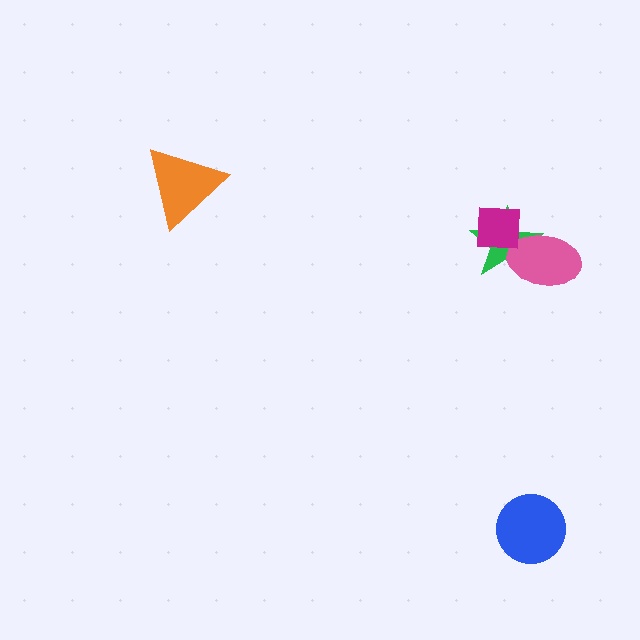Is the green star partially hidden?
Yes, it is partially covered by another shape.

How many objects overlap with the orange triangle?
0 objects overlap with the orange triangle.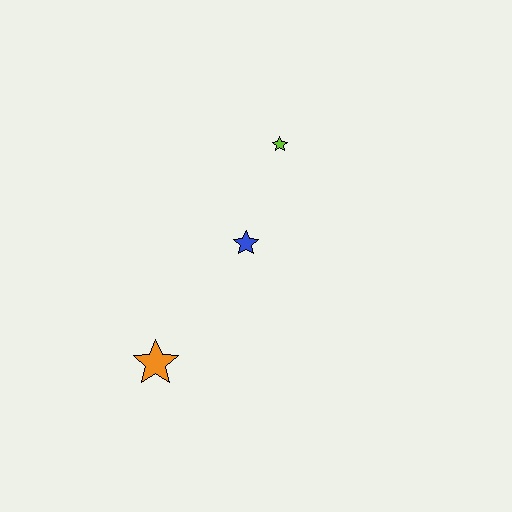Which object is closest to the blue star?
The lime star is closest to the blue star.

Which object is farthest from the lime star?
The orange star is farthest from the lime star.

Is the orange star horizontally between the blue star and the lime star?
No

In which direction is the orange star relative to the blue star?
The orange star is below the blue star.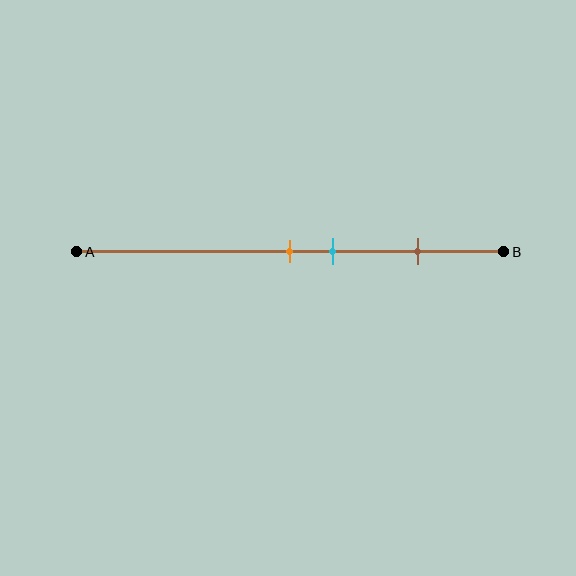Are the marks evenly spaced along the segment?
No, the marks are not evenly spaced.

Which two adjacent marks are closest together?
The orange and cyan marks are the closest adjacent pair.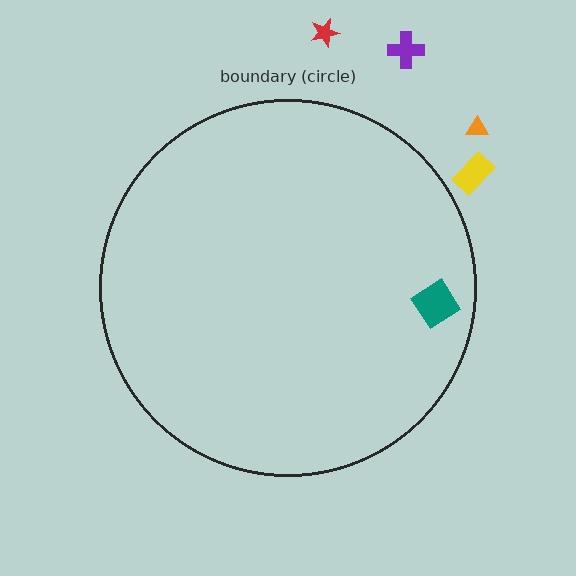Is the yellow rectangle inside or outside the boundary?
Outside.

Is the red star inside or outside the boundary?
Outside.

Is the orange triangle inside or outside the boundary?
Outside.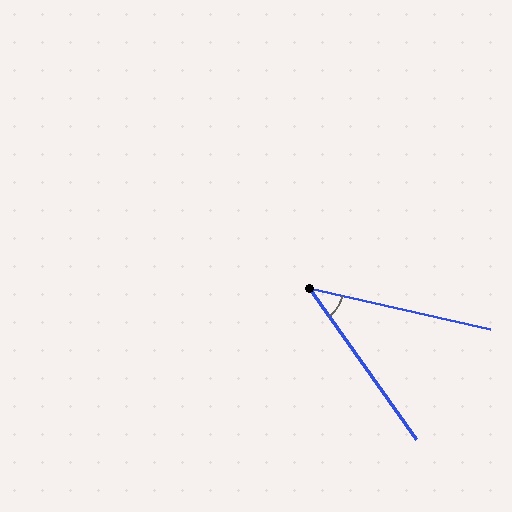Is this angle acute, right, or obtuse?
It is acute.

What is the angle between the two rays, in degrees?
Approximately 42 degrees.